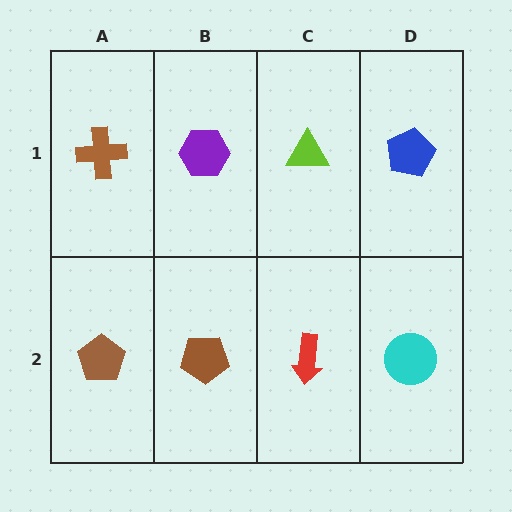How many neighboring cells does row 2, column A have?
2.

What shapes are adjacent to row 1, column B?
A brown pentagon (row 2, column B), a brown cross (row 1, column A), a lime triangle (row 1, column C).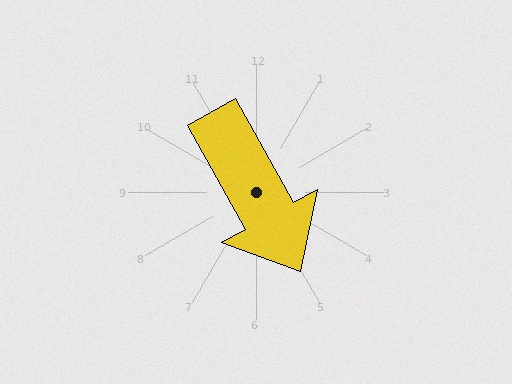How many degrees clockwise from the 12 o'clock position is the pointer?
Approximately 151 degrees.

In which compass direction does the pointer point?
Southeast.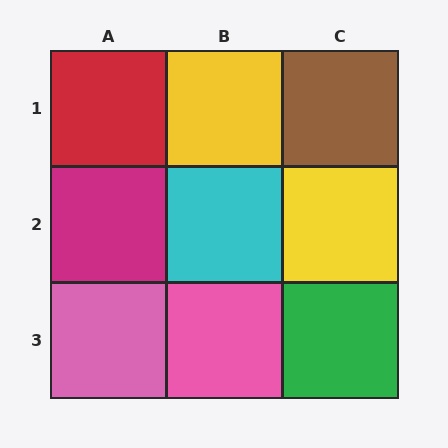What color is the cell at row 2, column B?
Cyan.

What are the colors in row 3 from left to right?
Pink, pink, green.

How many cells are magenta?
1 cell is magenta.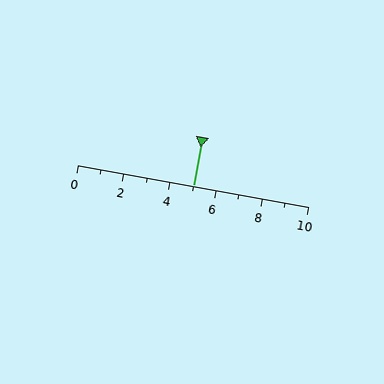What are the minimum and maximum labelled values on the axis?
The axis runs from 0 to 10.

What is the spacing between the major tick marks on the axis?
The major ticks are spaced 2 apart.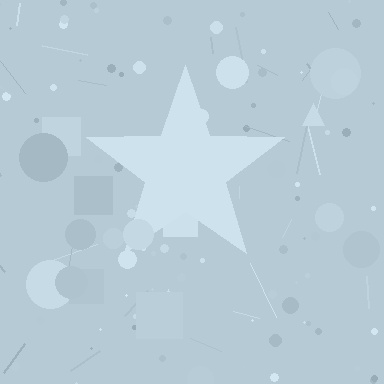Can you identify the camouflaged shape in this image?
The camouflaged shape is a star.